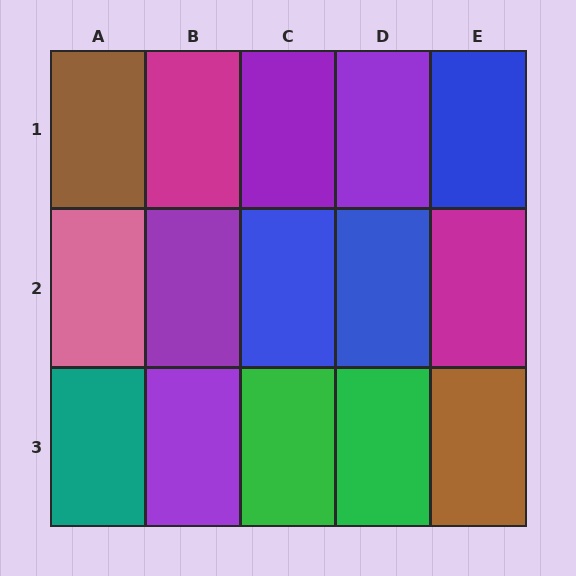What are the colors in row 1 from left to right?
Brown, magenta, purple, purple, blue.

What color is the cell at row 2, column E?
Magenta.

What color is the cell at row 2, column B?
Purple.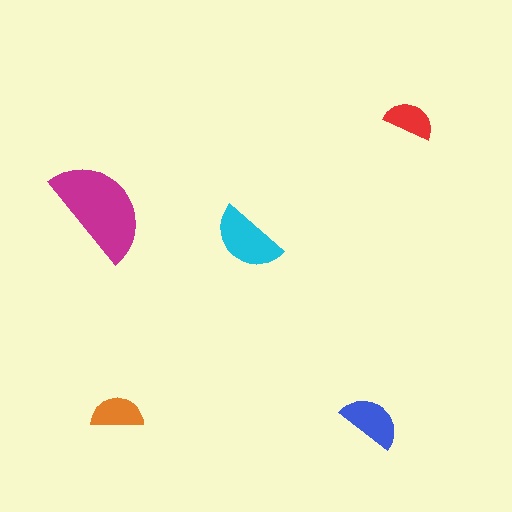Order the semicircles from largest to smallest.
the magenta one, the cyan one, the blue one, the orange one, the red one.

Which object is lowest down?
The blue semicircle is bottommost.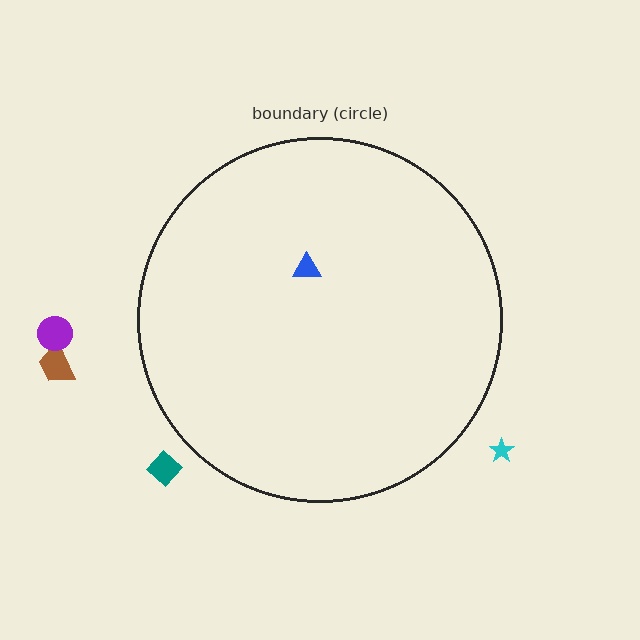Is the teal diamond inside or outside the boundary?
Outside.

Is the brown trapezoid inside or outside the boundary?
Outside.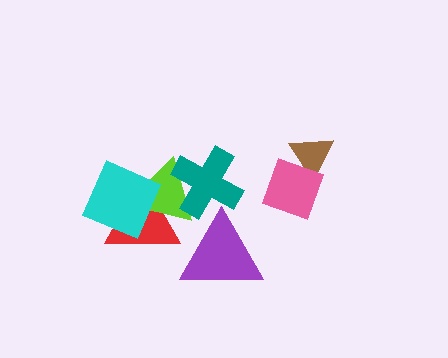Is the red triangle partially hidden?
Yes, it is partially covered by another shape.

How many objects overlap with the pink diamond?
1 object overlaps with the pink diamond.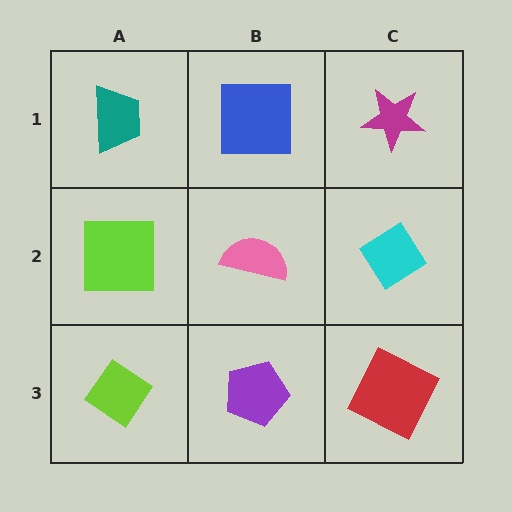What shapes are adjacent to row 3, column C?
A cyan diamond (row 2, column C), a purple pentagon (row 3, column B).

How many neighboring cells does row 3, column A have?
2.